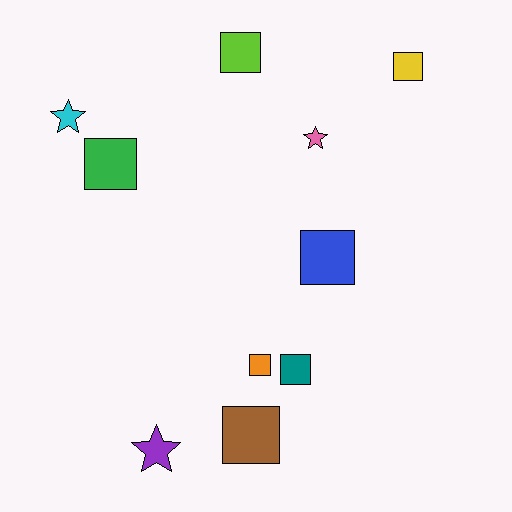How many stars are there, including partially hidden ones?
There are 3 stars.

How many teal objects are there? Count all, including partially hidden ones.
There is 1 teal object.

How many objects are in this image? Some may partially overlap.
There are 10 objects.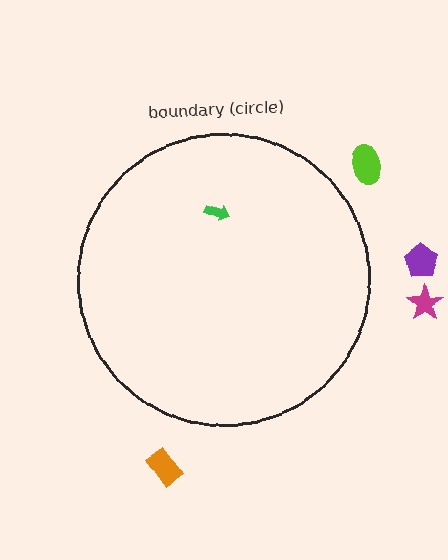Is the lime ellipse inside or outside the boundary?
Outside.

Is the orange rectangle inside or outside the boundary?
Outside.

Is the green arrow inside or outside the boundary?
Inside.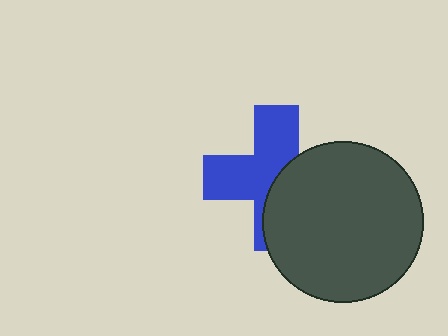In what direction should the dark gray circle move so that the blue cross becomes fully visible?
The dark gray circle should move right. That is the shortest direction to clear the overlap and leave the blue cross fully visible.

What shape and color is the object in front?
The object in front is a dark gray circle.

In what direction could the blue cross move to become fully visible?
The blue cross could move left. That would shift it out from behind the dark gray circle entirely.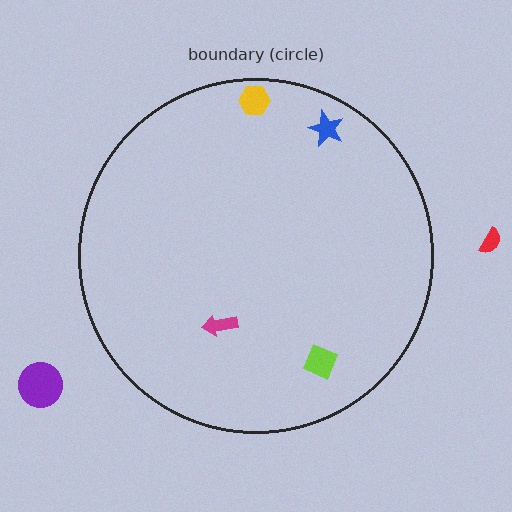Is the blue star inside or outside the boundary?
Inside.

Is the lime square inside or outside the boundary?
Inside.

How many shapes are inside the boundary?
4 inside, 2 outside.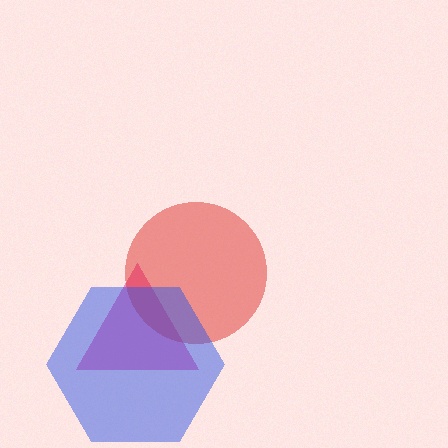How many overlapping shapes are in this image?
There are 3 overlapping shapes in the image.